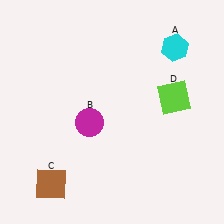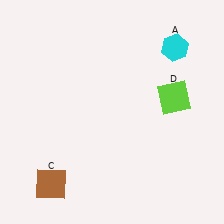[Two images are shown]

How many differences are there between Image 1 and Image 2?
There is 1 difference between the two images.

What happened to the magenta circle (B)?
The magenta circle (B) was removed in Image 2. It was in the bottom-left area of Image 1.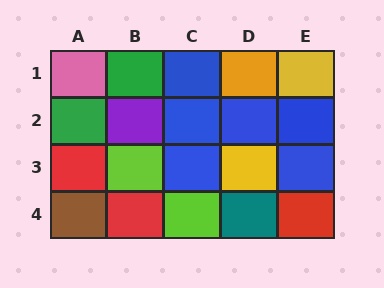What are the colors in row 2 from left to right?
Green, purple, blue, blue, blue.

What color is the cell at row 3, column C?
Blue.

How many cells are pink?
1 cell is pink.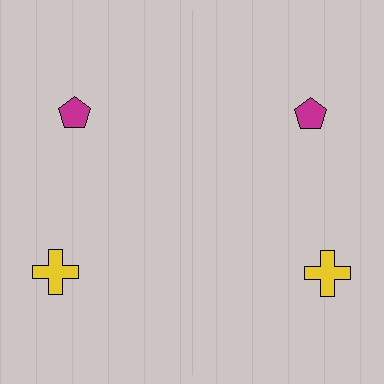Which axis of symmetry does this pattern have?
The pattern has a vertical axis of symmetry running through the center of the image.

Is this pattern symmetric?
Yes, this pattern has bilateral (reflection) symmetry.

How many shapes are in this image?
There are 4 shapes in this image.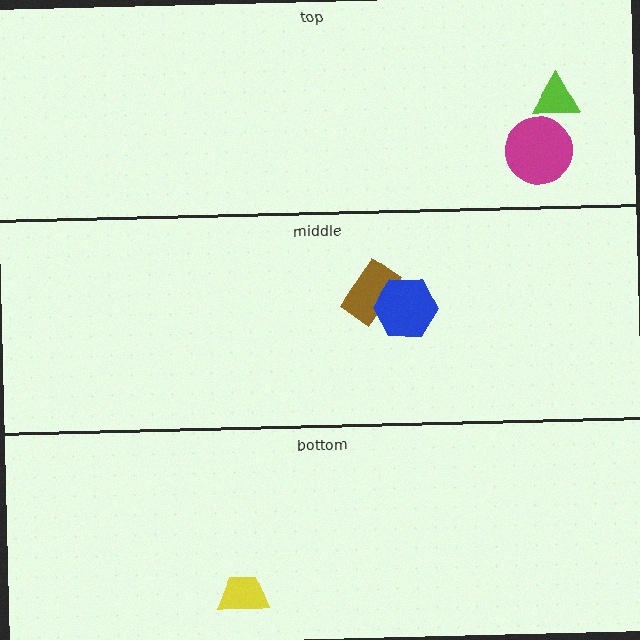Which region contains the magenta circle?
The top region.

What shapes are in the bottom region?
The yellow trapezoid.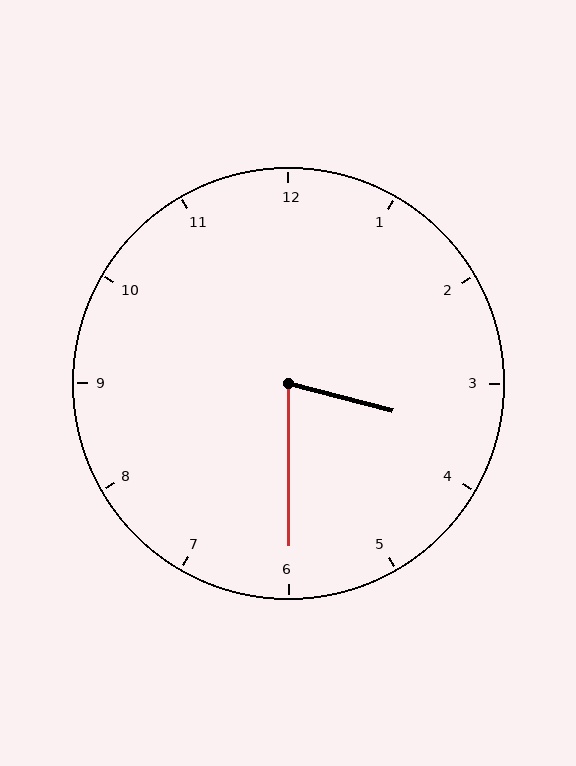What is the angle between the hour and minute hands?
Approximately 75 degrees.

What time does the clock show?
3:30.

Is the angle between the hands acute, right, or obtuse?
It is acute.